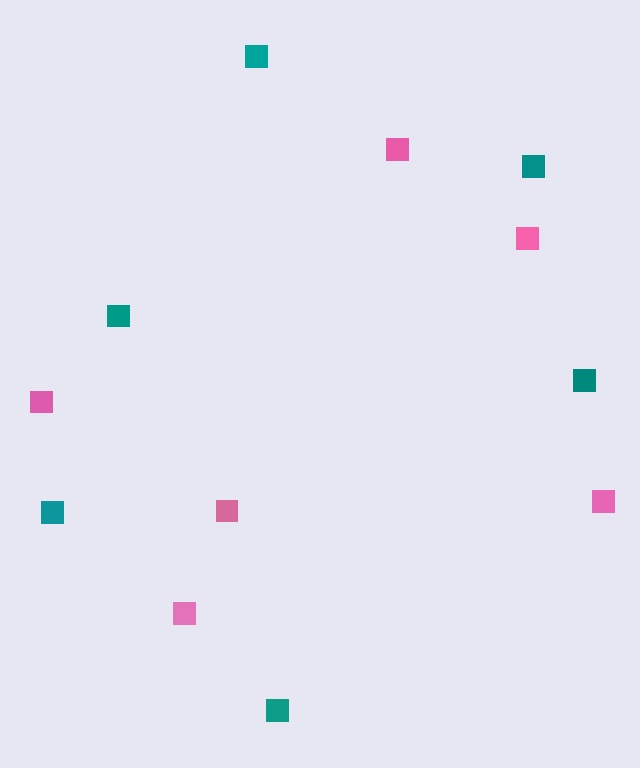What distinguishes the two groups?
There are 2 groups: one group of teal squares (6) and one group of pink squares (6).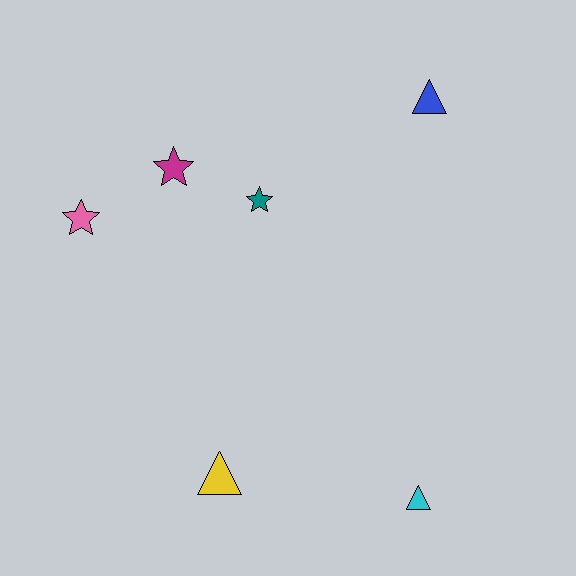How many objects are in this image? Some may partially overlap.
There are 6 objects.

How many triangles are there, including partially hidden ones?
There are 3 triangles.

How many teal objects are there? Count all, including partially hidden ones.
There is 1 teal object.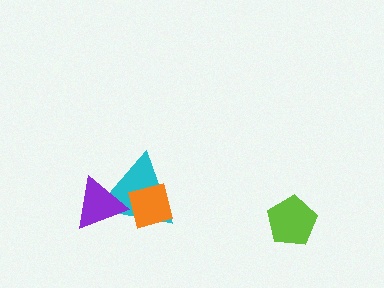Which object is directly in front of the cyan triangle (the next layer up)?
The purple triangle is directly in front of the cyan triangle.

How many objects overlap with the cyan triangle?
2 objects overlap with the cyan triangle.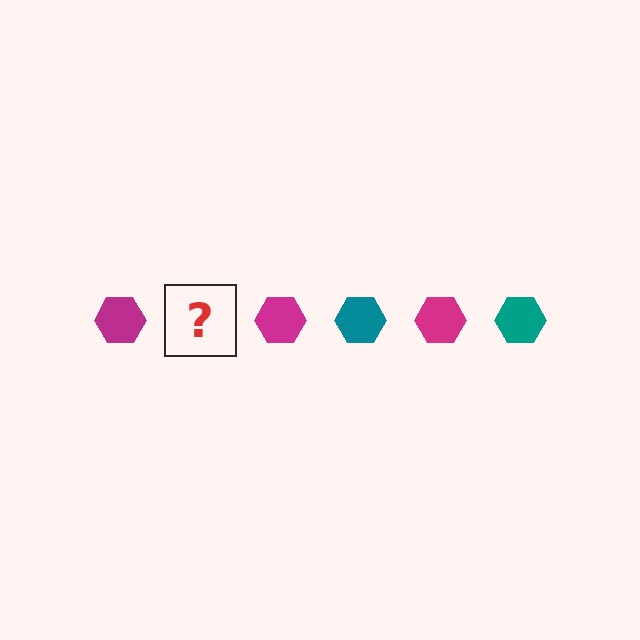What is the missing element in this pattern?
The missing element is a teal hexagon.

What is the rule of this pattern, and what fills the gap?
The rule is that the pattern cycles through magenta, teal hexagons. The gap should be filled with a teal hexagon.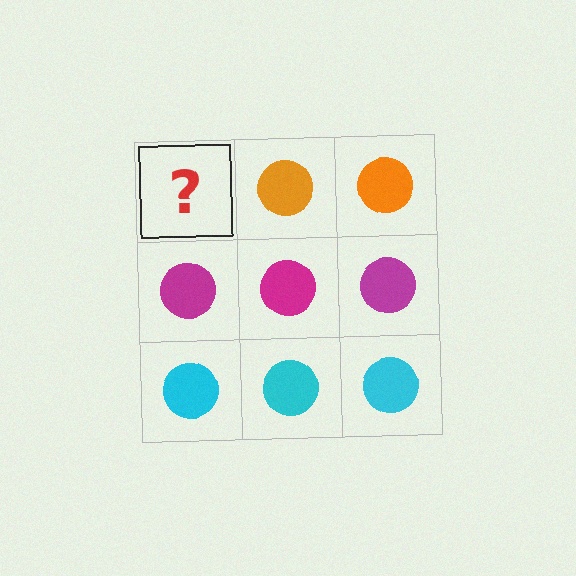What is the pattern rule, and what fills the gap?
The rule is that each row has a consistent color. The gap should be filled with an orange circle.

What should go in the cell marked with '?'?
The missing cell should contain an orange circle.